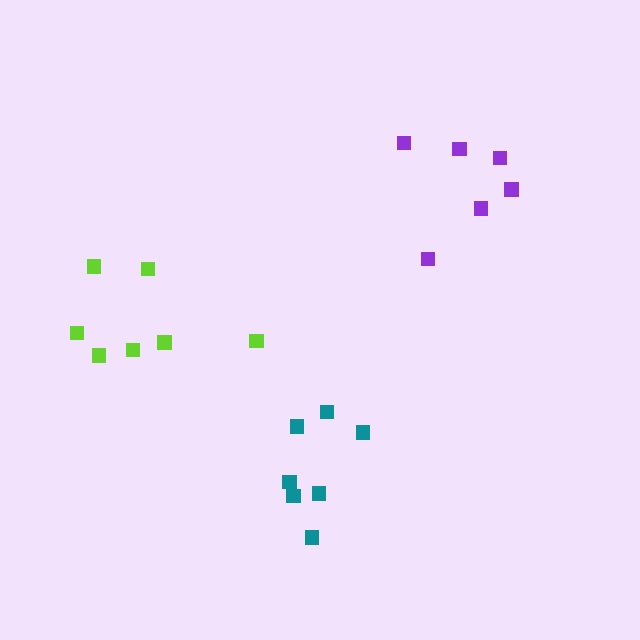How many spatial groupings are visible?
There are 3 spatial groupings.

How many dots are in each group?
Group 1: 7 dots, Group 2: 6 dots, Group 3: 7 dots (20 total).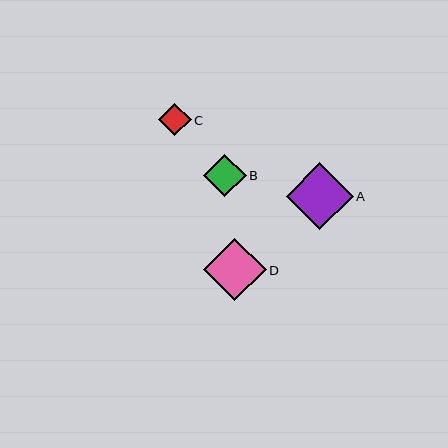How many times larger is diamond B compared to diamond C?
Diamond B is approximately 1.3 times the size of diamond C.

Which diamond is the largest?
Diamond A is the largest with a size of approximately 67 pixels.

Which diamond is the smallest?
Diamond C is the smallest with a size of approximately 33 pixels.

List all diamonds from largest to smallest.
From largest to smallest: A, D, B, C.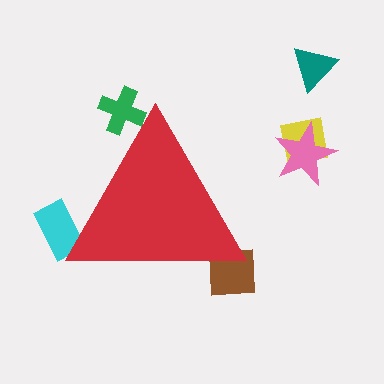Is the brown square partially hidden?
Yes, the brown square is partially hidden behind the red triangle.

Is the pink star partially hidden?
No, the pink star is fully visible.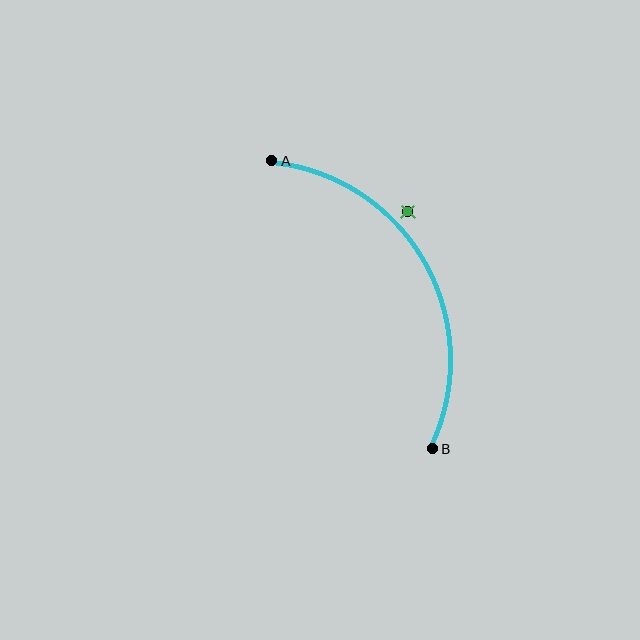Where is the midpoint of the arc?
The arc midpoint is the point on the curve farthest from the straight line joining A and B. It sits to the right of that line.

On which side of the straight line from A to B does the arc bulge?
The arc bulges to the right of the straight line connecting A and B.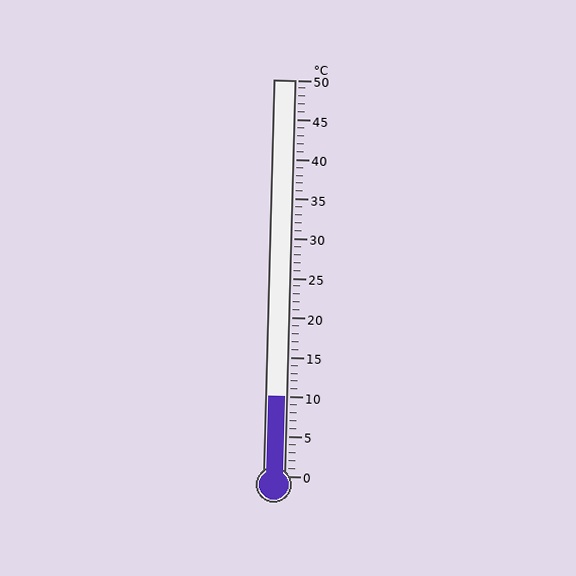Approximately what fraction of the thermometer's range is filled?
The thermometer is filled to approximately 20% of its range.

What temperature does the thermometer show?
The thermometer shows approximately 10°C.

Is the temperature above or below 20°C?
The temperature is below 20°C.